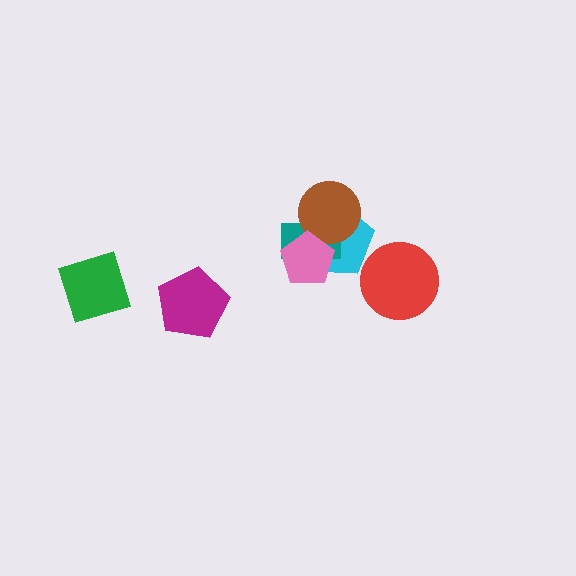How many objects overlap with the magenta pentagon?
0 objects overlap with the magenta pentagon.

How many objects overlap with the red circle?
0 objects overlap with the red circle.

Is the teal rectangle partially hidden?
Yes, it is partially covered by another shape.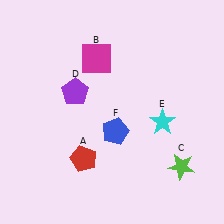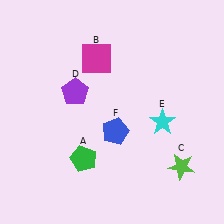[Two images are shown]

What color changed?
The pentagon (A) changed from red in Image 1 to green in Image 2.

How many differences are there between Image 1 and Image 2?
There is 1 difference between the two images.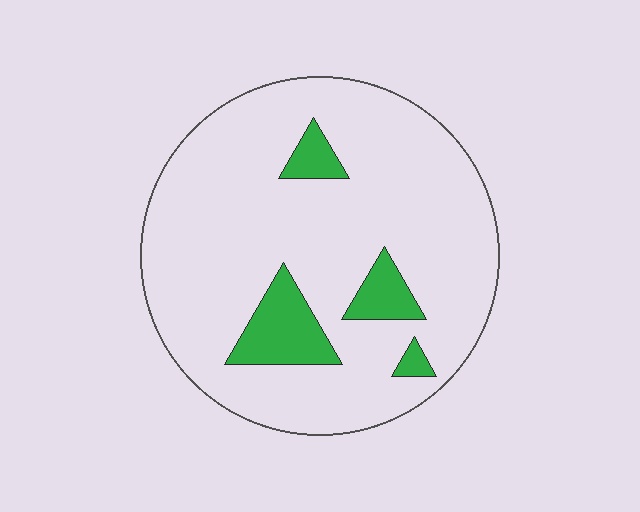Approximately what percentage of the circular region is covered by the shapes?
Approximately 10%.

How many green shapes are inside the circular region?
4.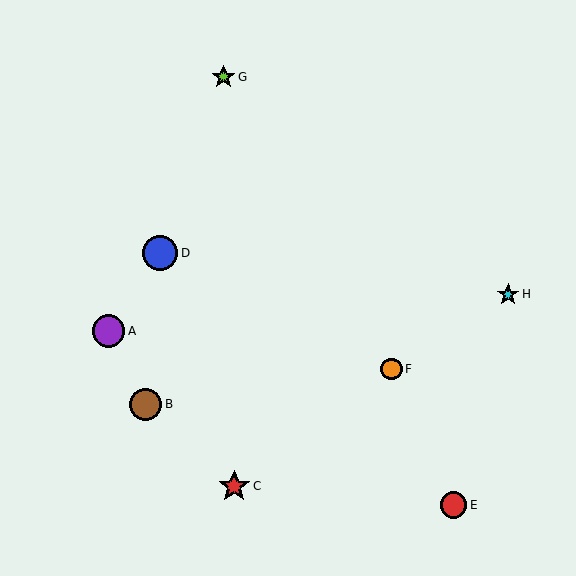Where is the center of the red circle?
The center of the red circle is at (454, 505).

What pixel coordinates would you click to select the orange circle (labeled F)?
Click at (392, 369) to select the orange circle F.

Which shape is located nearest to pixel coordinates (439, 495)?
The red circle (labeled E) at (454, 505) is nearest to that location.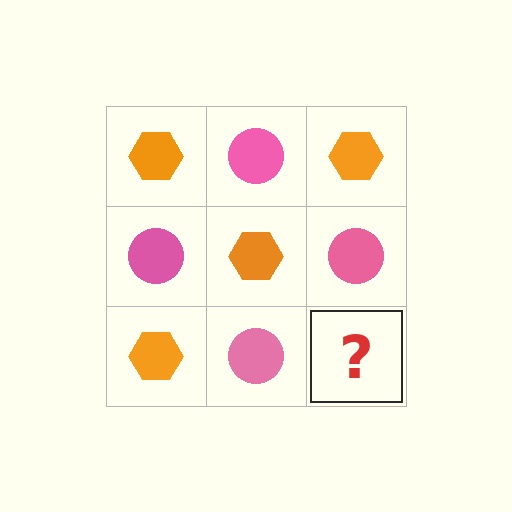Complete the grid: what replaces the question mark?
The question mark should be replaced with an orange hexagon.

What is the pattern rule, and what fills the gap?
The rule is that it alternates orange hexagon and pink circle in a checkerboard pattern. The gap should be filled with an orange hexagon.